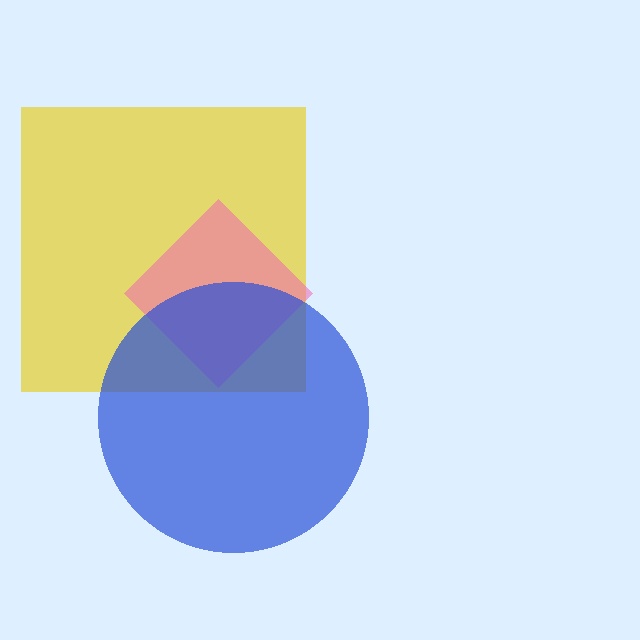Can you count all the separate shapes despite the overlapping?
Yes, there are 3 separate shapes.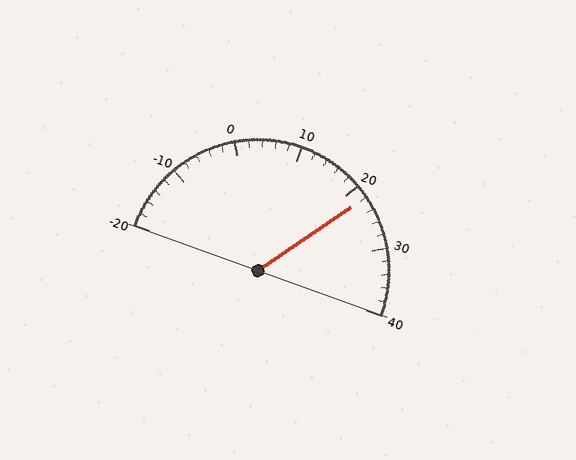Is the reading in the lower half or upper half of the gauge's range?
The reading is in the upper half of the range (-20 to 40).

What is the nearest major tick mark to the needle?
The nearest major tick mark is 20.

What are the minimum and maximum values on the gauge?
The gauge ranges from -20 to 40.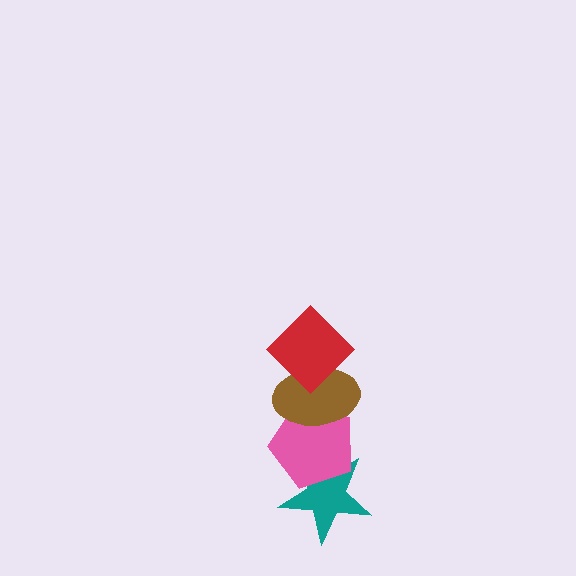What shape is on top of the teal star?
The pink pentagon is on top of the teal star.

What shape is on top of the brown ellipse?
The red diamond is on top of the brown ellipse.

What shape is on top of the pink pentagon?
The brown ellipse is on top of the pink pentagon.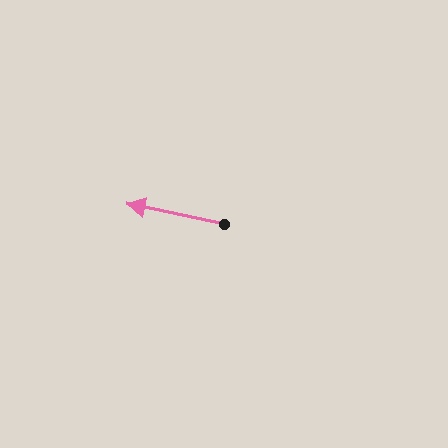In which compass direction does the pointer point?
West.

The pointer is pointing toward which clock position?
Roughly 9 o'clock.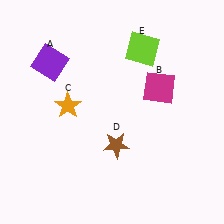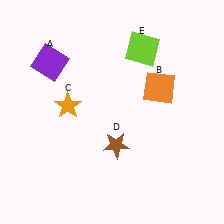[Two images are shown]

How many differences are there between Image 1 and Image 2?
There is 1 difference between the two images.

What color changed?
The square (B) changed from magenta in Image 1 to orange in Image 2.